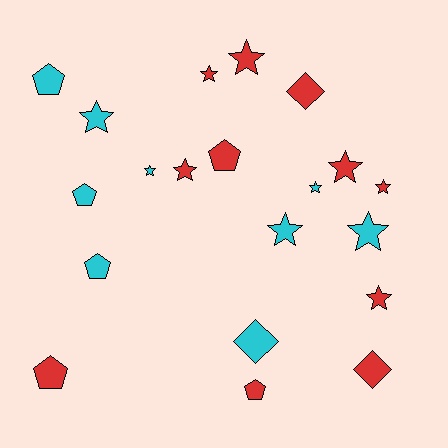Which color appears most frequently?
Red, with 11 objects.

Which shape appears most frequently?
Star, with 11 objects.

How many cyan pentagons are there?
There are 3 cyan pentagons.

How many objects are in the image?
There are 20 objects.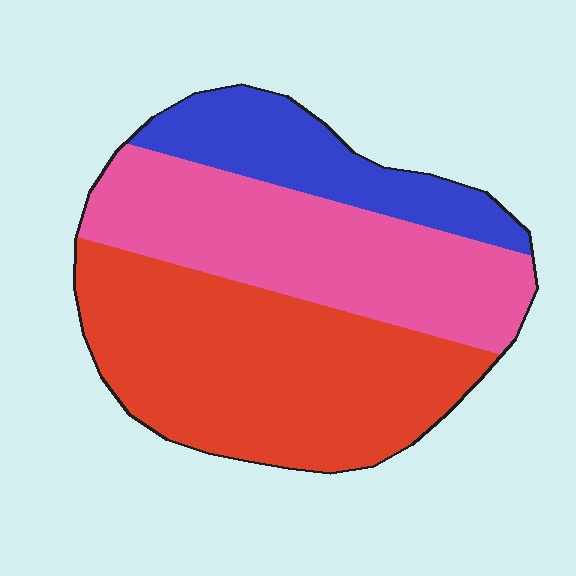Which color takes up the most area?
Red, at roughly 45%.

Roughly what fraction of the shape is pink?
Pink takes up between a third and a half of the shape.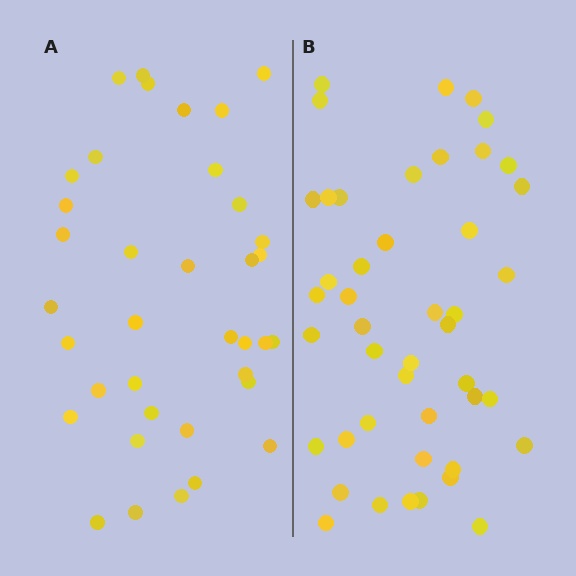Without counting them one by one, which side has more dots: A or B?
Region B (the right region) has more dots.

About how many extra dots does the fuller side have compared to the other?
Region B has roughly 8 or so more dots than region A.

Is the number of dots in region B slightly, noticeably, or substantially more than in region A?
Region B has only slightly more — the two regions are fairly close. The ratio is roughly 1.2 to 1.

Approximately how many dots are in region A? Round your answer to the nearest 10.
About 40 dots. (The exact count is 37, which rounds to 40.)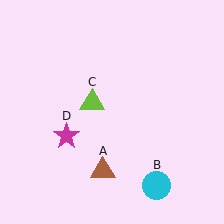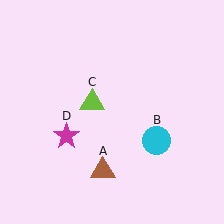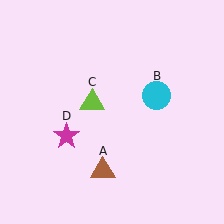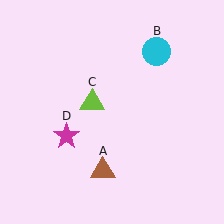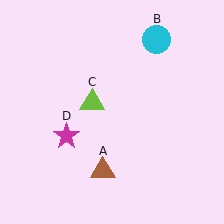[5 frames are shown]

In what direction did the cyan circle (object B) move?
The cyan circle (object B) moved up.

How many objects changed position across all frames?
1 object changed position: cyan circle (object B).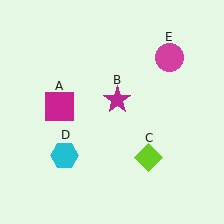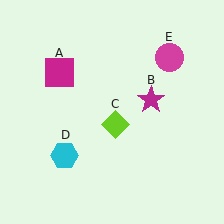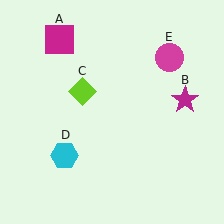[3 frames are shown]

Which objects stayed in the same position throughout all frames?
Cyan hexagon (object D) and magenta circle (object E) remained stationary.